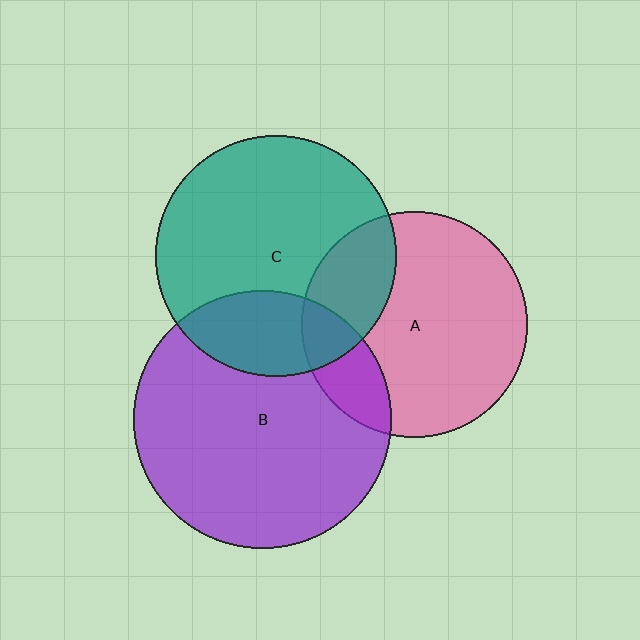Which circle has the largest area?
Circle B (purple).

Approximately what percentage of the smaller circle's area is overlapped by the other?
Approximately 25%.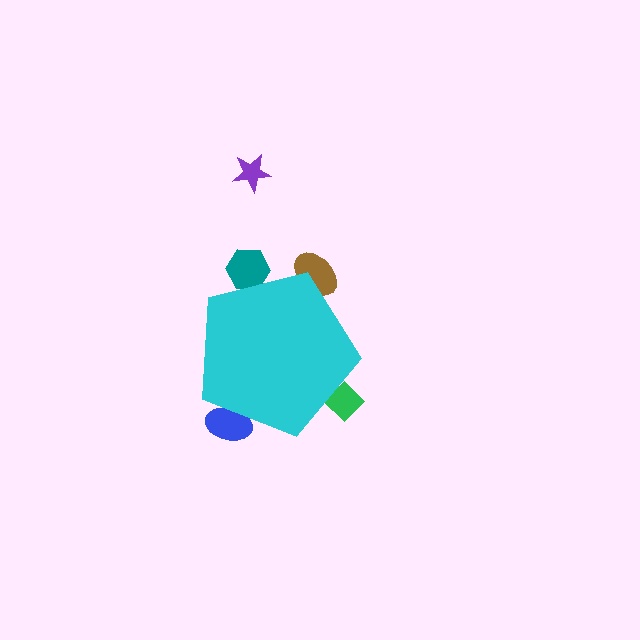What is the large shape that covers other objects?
A cyan pentagon.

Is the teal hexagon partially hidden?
Yes, the teal hexagon is partially hidden behind the cyan pentagon.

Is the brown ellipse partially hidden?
Yes, the brown ellipse is partially hidden behind the cyan pentagon.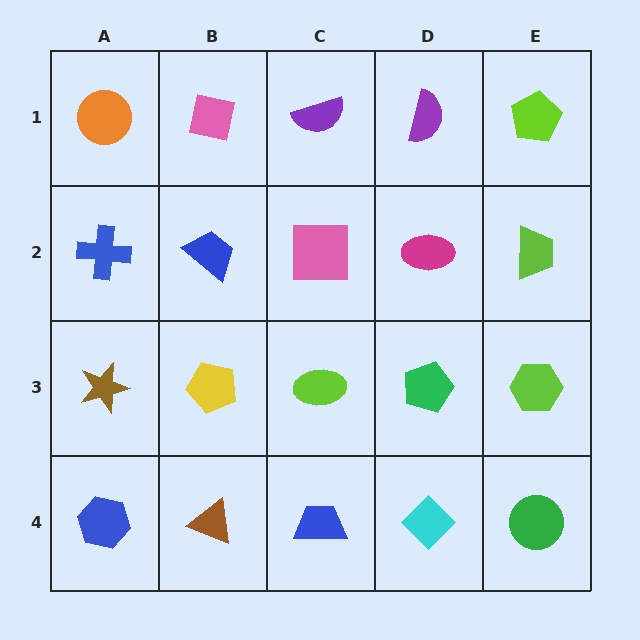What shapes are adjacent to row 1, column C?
A pink square (row 2, column C), a pink square (row 1, column B), a purple semicircle (row 1, column D).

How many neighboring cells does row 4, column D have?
3.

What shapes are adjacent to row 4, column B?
A yellow pentagon (row 3, column B), a blue hexagon (row 4, column A), a blue trapezoid (row 4, column C).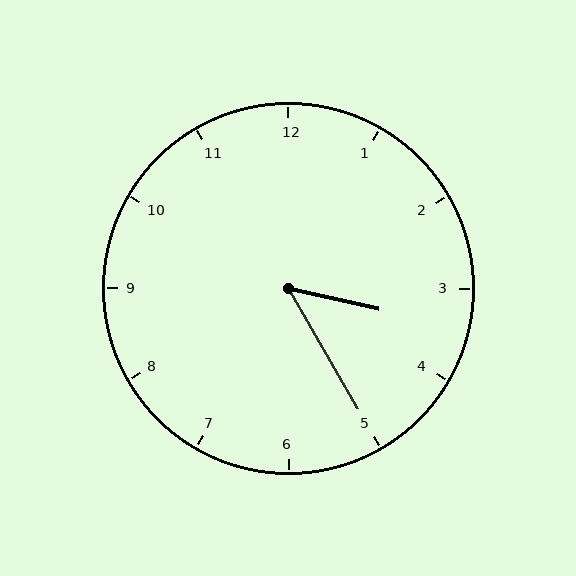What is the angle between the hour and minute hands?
Approximately 48 degrees.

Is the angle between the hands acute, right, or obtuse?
It is acute.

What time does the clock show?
3:25.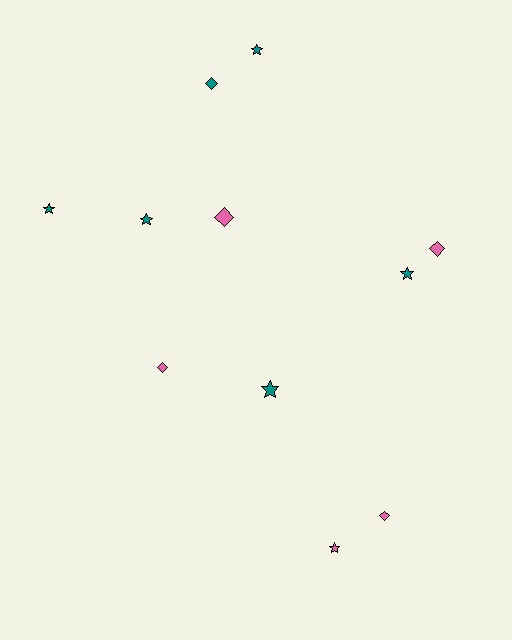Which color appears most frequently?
Teal, with 6 objects.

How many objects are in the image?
There are 11 objects.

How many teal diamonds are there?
There is 1 teal diamond.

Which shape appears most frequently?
Star, with 6 objects.